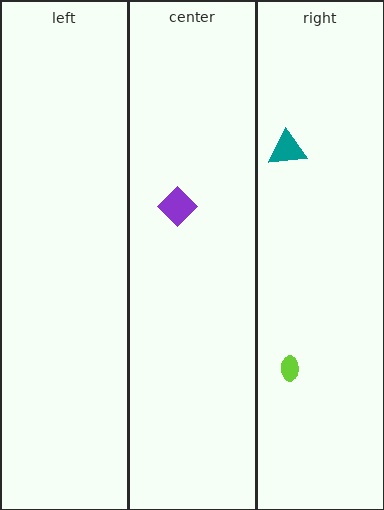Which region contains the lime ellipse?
The right region.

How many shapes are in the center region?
1.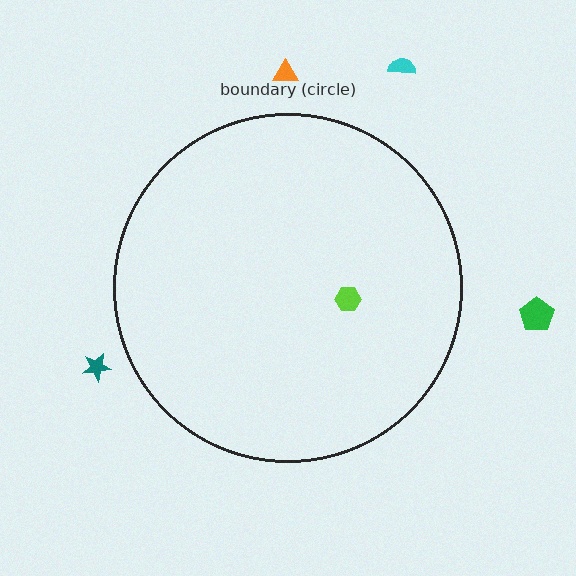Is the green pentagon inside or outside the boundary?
Outside.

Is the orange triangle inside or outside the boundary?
Outside.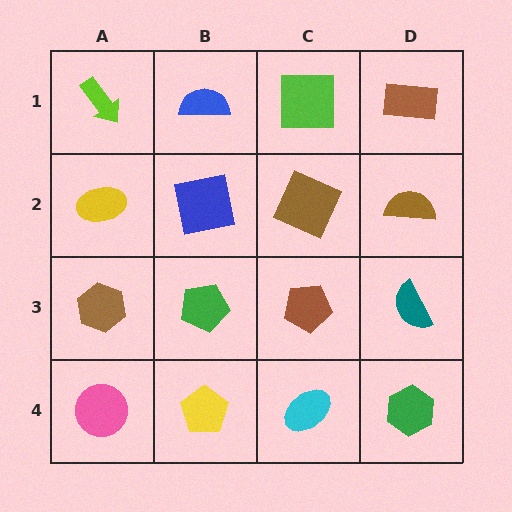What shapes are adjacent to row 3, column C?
A brown square (row 2, column C), a cyan ellipse (row 4, column C), a green pentagon (row 3, column B), a teal semicircle (row 3, column D).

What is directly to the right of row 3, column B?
A brown pentagon.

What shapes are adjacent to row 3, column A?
A yellow ellipse (row 2, column A), a pink circle (row 4, column A), a green pentagon (row 3, column B).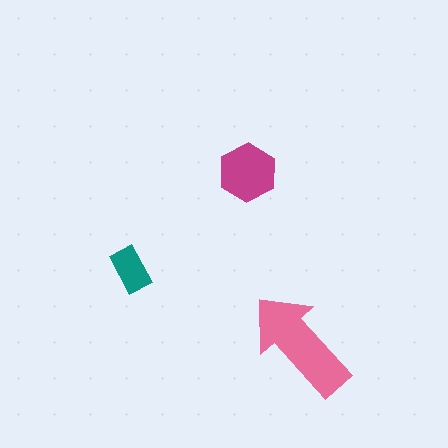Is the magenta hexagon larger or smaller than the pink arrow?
Smaller.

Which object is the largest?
The pink arrow.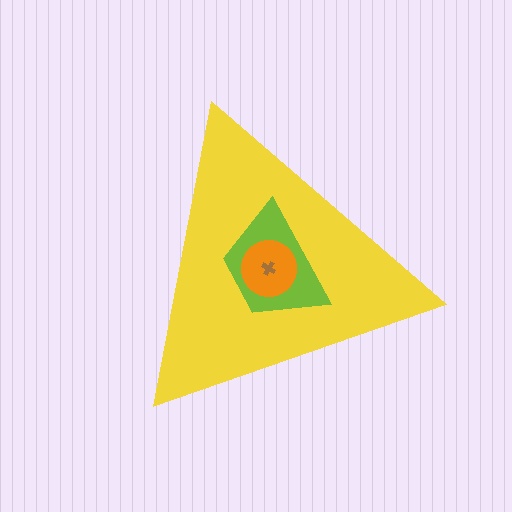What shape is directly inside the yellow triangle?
The lime trapezoid.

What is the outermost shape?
The yellow triangle.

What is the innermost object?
The brown cross.